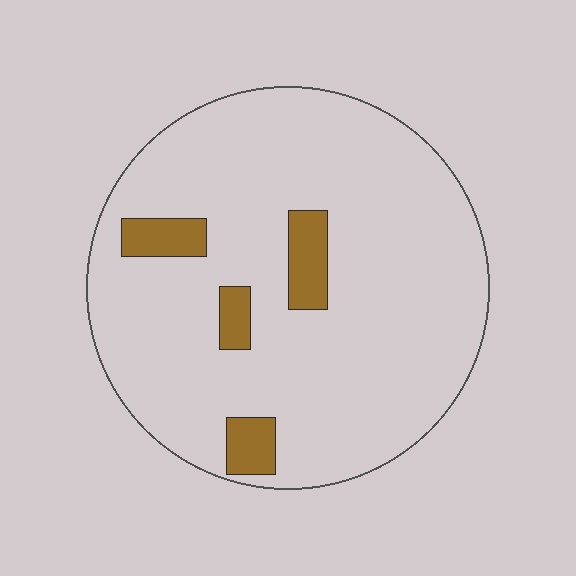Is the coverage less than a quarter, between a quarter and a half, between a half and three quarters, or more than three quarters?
Less than a quarter.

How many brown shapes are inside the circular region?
4.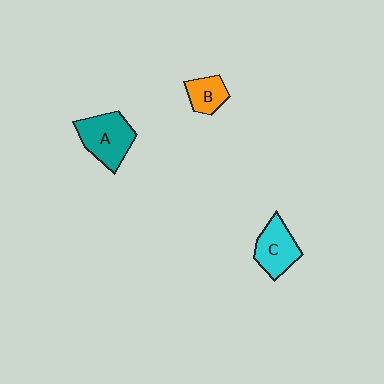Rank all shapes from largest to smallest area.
From largest to smallest: A (teal), C (cyan), B (orange).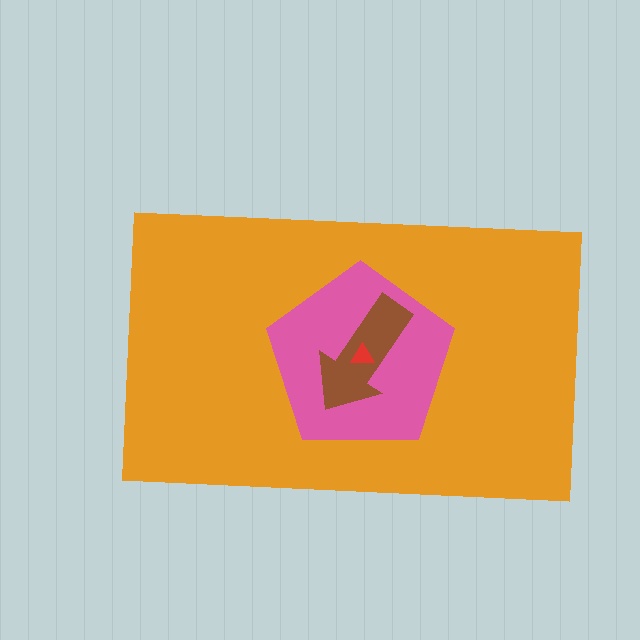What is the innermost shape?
The red triangle.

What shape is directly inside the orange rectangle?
The pink pentagon.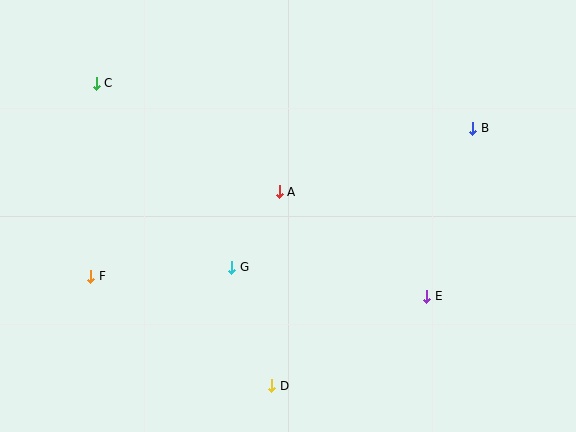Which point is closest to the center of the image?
Point A at (279, 192) is closest to the center.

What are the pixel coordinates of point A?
Point A is at (279, 192).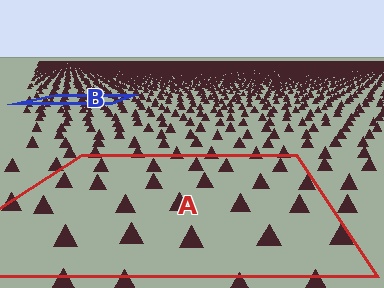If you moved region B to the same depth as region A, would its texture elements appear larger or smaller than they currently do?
They would appear larger. At a closer depth, the same texture elements are projected at a bigger on-screen size.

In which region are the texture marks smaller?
The texture marks are smaller in region B, because it is farther away.